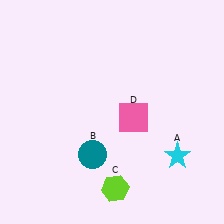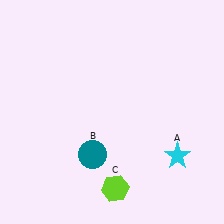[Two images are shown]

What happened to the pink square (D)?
The pink square (D) was removed in Image 2. It was in the bottom-right area of Image 1.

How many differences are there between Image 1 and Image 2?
There is 1 difference between the two images.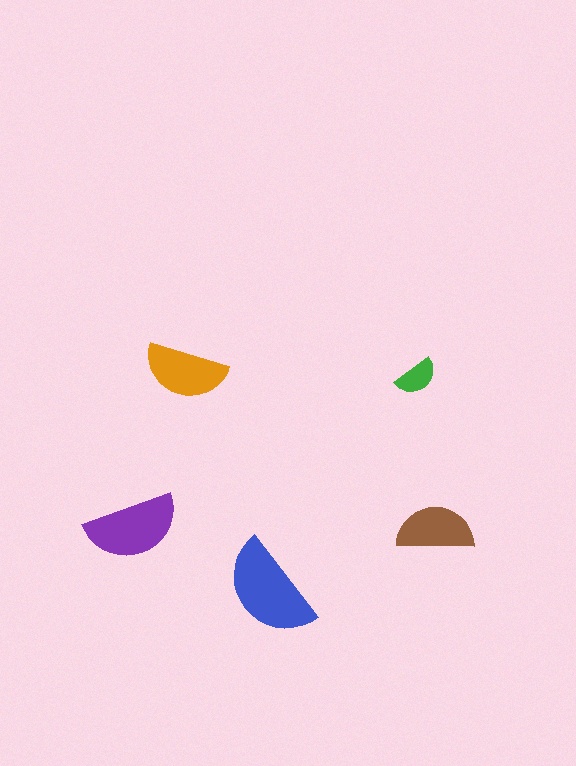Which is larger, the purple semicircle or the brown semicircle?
The purple one.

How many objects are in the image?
There are 5 objects in the image.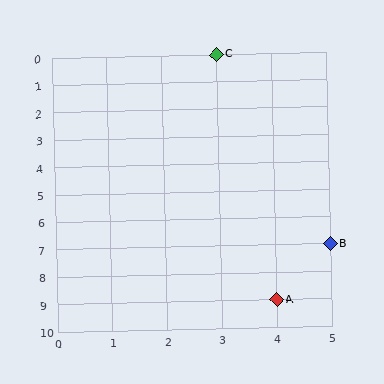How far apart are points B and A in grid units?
Points B and A are 1 column and 2 rows apart (about 2.2 grid units diagonally).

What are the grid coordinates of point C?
Point C is at grid coordinates (3, 0).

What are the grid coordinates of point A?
Point A is at grid coordinates (4, 9).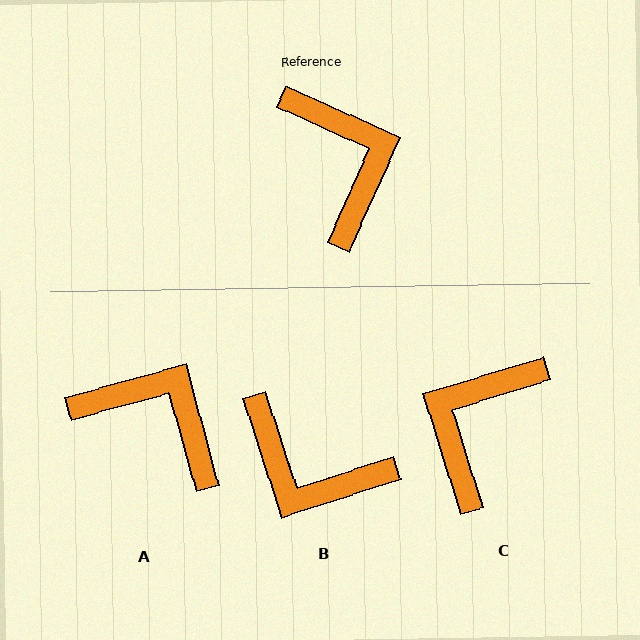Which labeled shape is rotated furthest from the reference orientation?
B, about 138 degrees away.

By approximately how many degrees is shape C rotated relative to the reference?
Approximately 131 degrees counter-clockwise.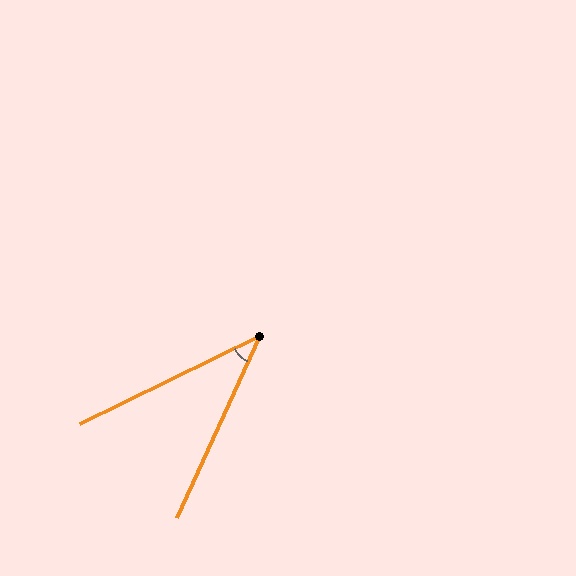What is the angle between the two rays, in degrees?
Approximately 39 degrees.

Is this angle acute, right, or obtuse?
It is acute.